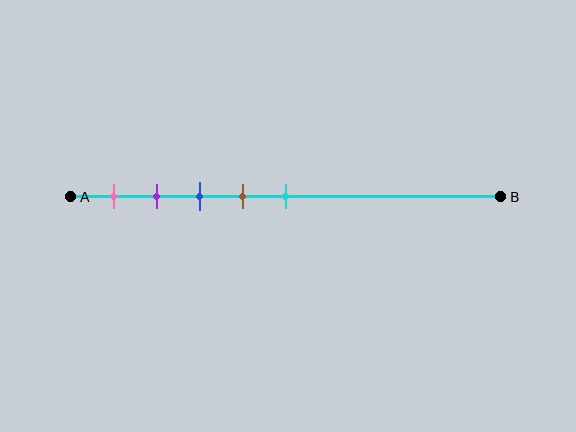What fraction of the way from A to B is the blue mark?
The blue mark is approximately 30% (0.3) of the way from A to B.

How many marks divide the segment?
There are 5 marks dividing the segment.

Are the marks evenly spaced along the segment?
Yes, the marks are approximately evenly spaced.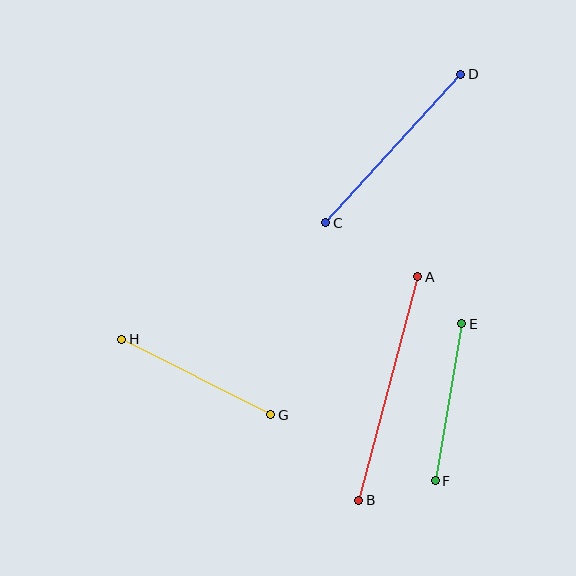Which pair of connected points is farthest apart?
Points A and B are farthest apart.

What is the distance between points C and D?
The distance is approximately 200 pixels.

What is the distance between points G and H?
The distance is approximately 167 pixels.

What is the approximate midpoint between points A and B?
The midpoint is at approximately (388, 389) pixels.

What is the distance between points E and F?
The distance is approximately 159 pixels.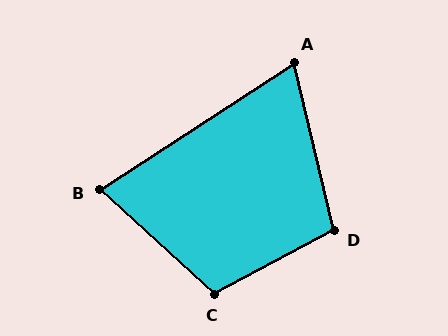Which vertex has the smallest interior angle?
A, at approximately 70 degrees.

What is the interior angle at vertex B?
Approximately 75 degrees (acute).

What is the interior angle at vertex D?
Approximately 105 degrees (obtuse).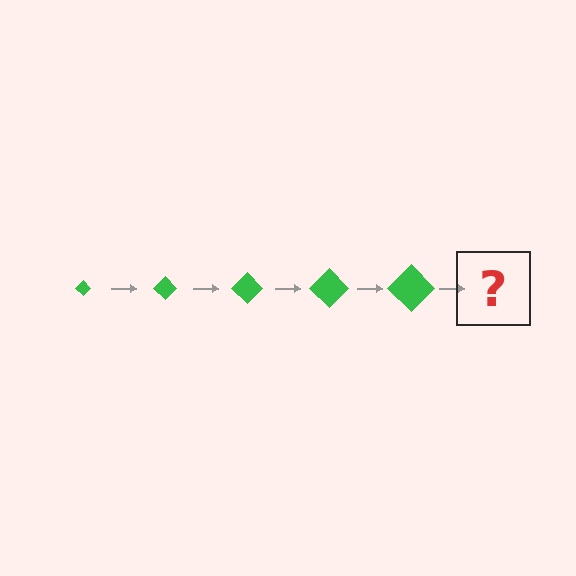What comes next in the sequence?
The next element should be a green diamond, larger than the previous one.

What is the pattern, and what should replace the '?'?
The pattern is that the diamond gets progressively larger each step. The '?' should be a green diamond, larger than the previous one.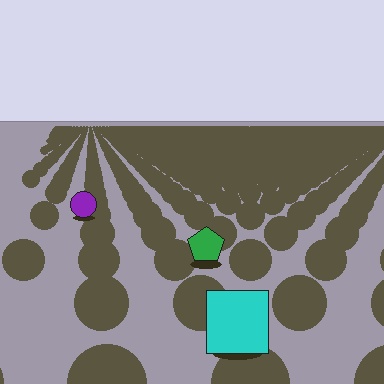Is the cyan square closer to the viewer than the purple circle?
Yes. The cyan square is closer — you can tell from the texture gradient: the ground texture is coarser near it.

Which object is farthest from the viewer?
The purple circle is farthest from the viewer. It appears smaller and the ground texture around it is denser.